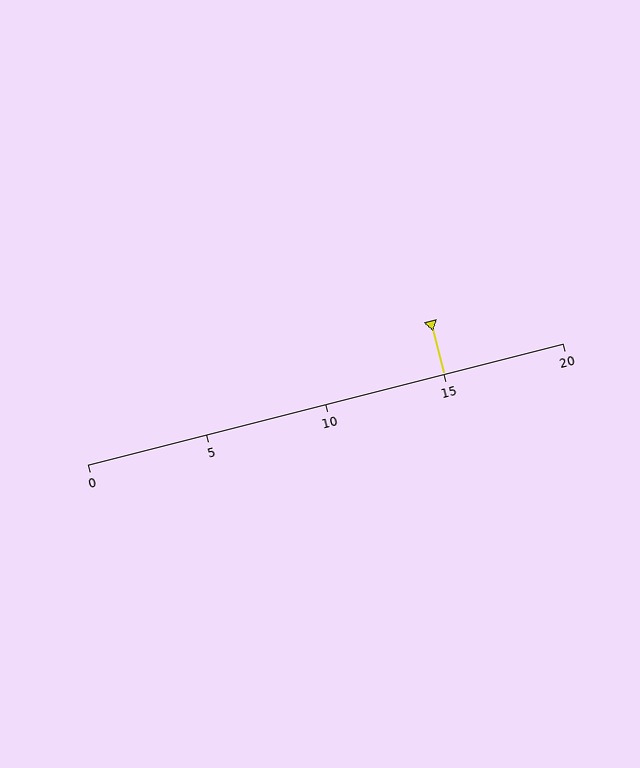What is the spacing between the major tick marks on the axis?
The major ticks are spaced 5 apart.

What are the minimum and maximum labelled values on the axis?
The axis runs from 0 to 20.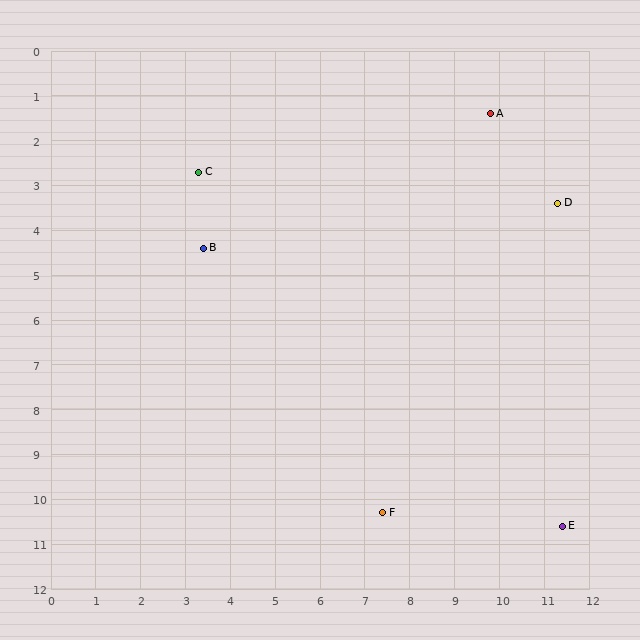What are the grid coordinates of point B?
Point B is at approximately (3.4, 4.4).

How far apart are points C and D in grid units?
Points C and D are about 8.0 grid units apart.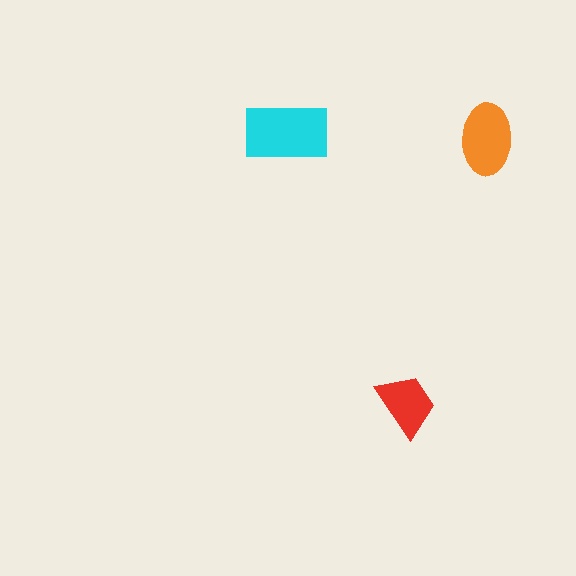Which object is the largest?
The cyan rectangle.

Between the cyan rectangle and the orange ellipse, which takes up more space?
The cyan rectangle.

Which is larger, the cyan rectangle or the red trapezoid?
The cyan rectangle.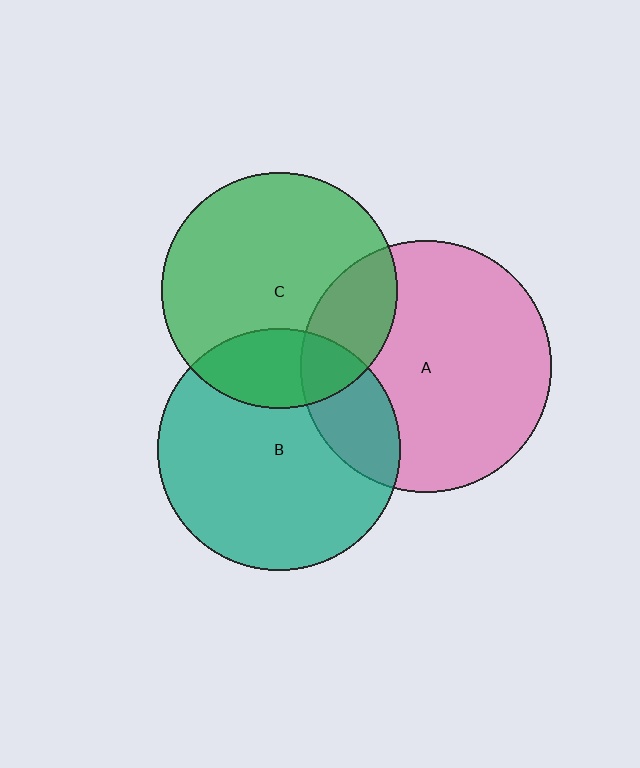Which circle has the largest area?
Circle A (pink).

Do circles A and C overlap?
Yes.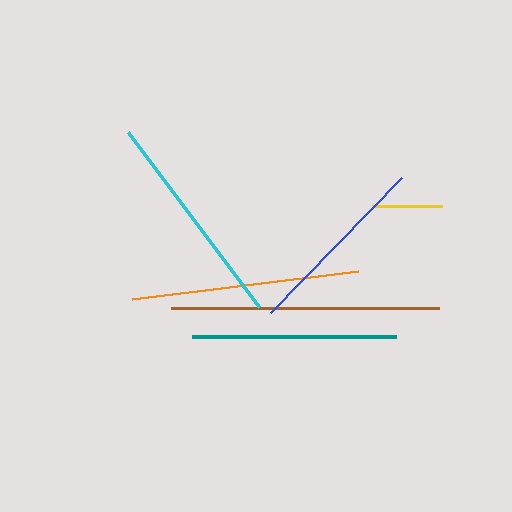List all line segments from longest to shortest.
From longest to shortest: brown, orange, cyan, teal, blue, yellow.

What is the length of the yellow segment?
The yellow segment is approximately 70 pixels long.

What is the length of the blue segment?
The blue segment is approximately 188 pixels long.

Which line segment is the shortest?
The yellow line is the shortest at approximately 70 pixels.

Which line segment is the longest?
The brown line is the longest at approximately 268 pixels.